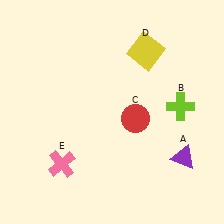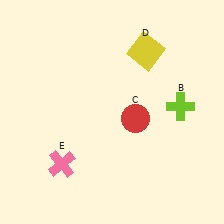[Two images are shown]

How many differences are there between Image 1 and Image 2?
There is 1 difference between the two images.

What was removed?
The purple triangle (A) was removed in Image 2.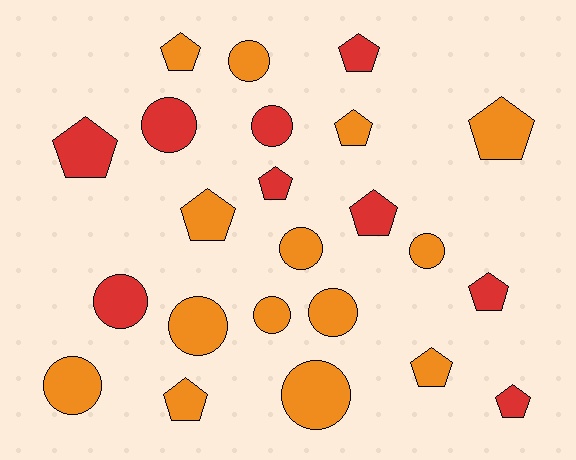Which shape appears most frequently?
Pentagon, with 12 objects.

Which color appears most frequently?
Orange, with 14 objects.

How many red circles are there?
There are 3 red circles.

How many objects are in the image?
There are 23 objects.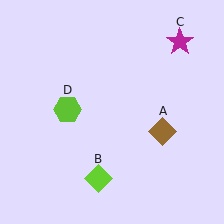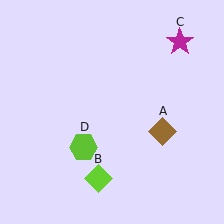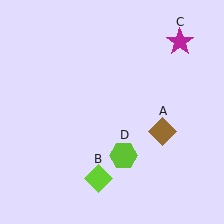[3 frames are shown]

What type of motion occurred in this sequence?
The lime hexagon (object D) rotated counterclockwise around the center of the scene.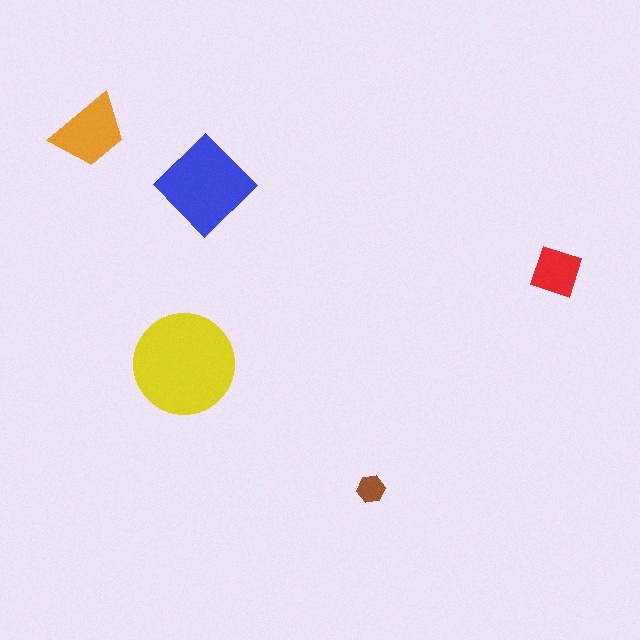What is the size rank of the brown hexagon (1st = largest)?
5th.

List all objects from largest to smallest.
The yellow circle, the blue diamond, the orange trapezoid, the red square, the brown hexagon.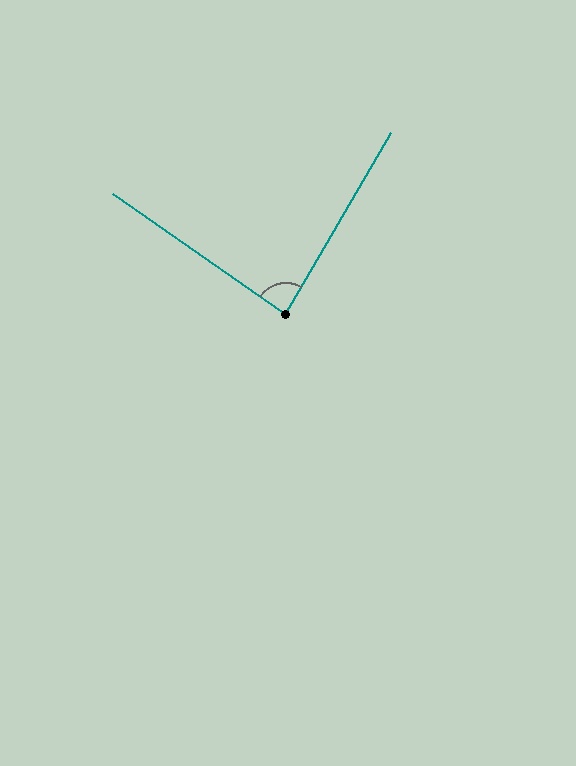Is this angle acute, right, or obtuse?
It is approximately a right angle.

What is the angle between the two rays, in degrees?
Approximately 85 degrees.